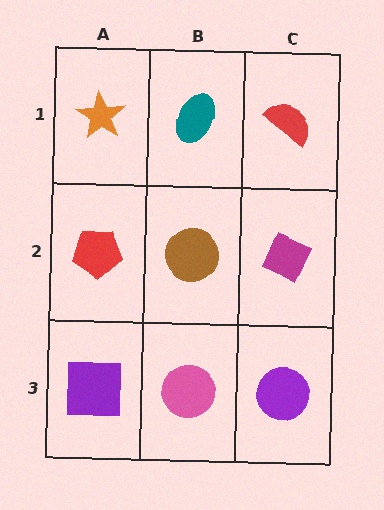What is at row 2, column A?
A red pentagon.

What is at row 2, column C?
A magenta diamond.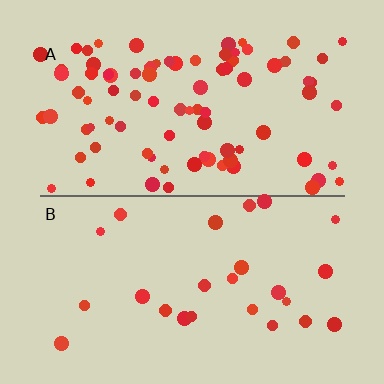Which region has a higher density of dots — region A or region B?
A (the top).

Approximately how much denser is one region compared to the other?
Approximately 3.4× — region A over region B.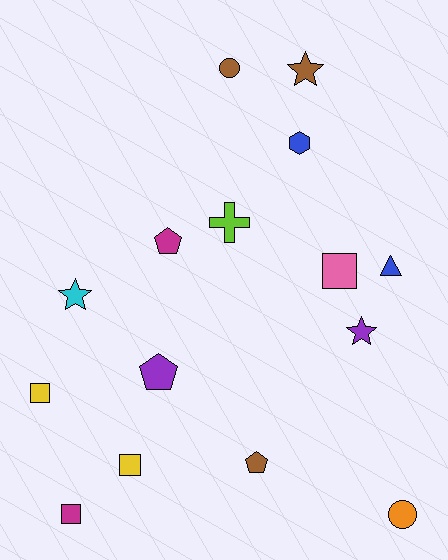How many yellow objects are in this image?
There are 2 yellow objects.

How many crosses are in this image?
There is 1 cross.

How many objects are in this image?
There are 15 objects.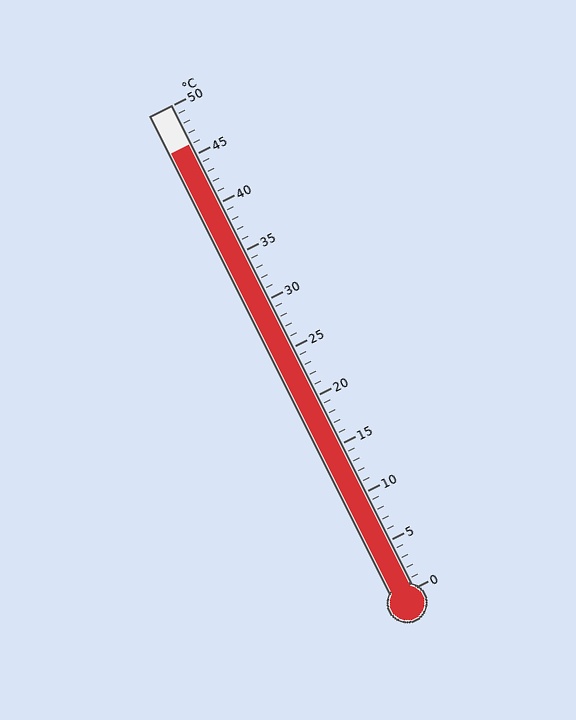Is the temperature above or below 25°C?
The temperature is above 25°C.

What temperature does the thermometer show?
The thermometer shows approximately 46°C.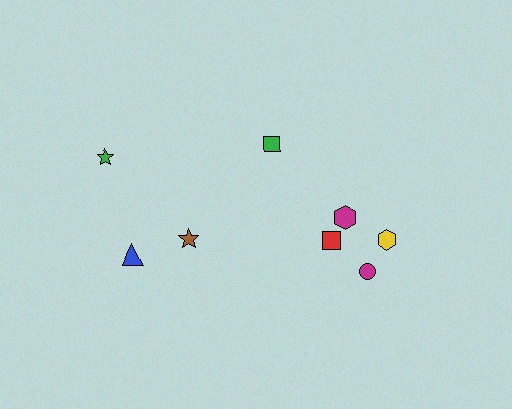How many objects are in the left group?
There are 3 objects.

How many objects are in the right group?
There are 5 objects.